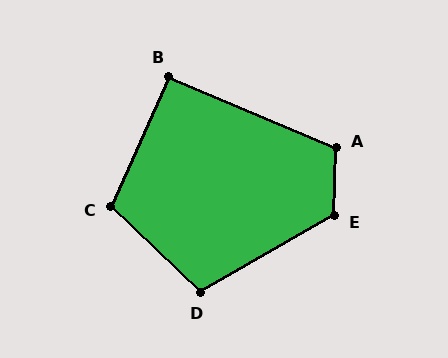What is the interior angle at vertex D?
Approximately 106 degrees (obtuse).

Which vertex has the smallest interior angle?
B, at approximately 91 degrees.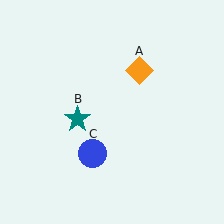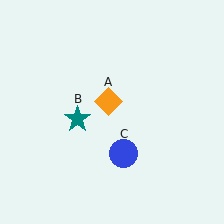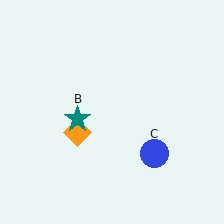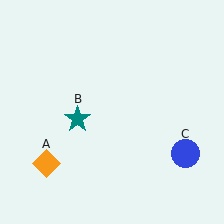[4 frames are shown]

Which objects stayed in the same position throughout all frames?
Teal star (object B) remained stationary.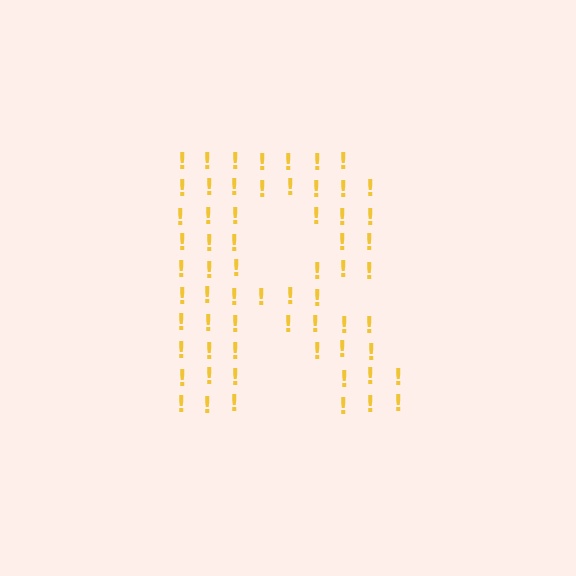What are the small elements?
The small elements are exclamation marks.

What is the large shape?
The large shape is the letter R.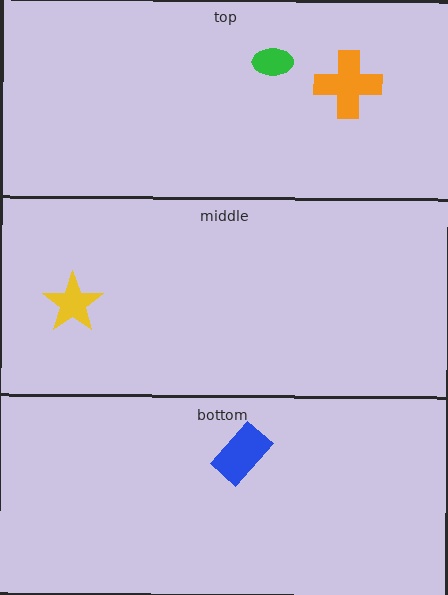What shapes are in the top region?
The orange cross, the green ellipse.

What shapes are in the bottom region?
The blue rectangle.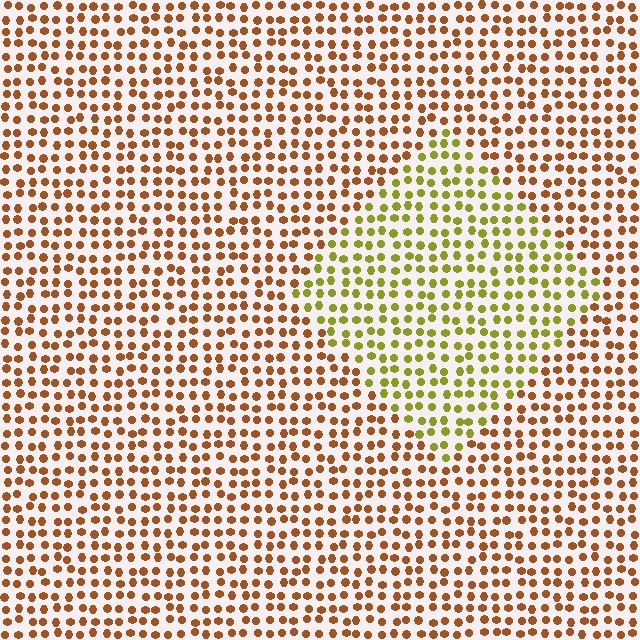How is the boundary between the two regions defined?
The boundary is defined purely by a slight shift in hue (about 46 degrees). Spacing, size, and orientation are identical on both sides.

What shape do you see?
I see a diamond.